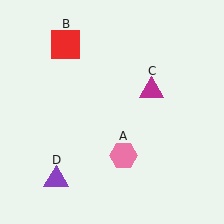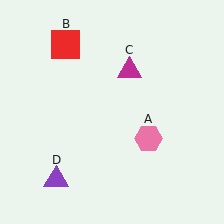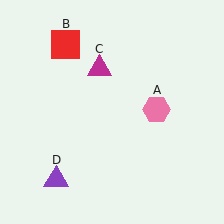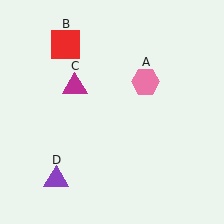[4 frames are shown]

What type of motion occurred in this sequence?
The pink hexagon (object A), magenta triangle (object C) rotated counterclockwise around the center of the scene.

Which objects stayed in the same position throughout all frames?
Red square (object B) and purple triangle (object D) remained stationary.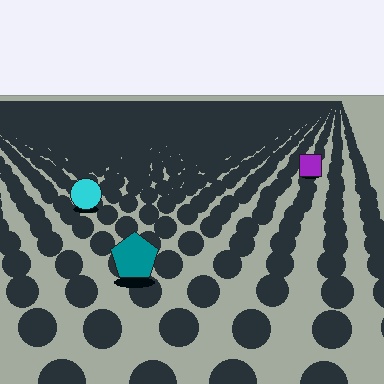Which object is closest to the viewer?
The teal pentagon is closest. The texture marks near it are larger and more spread out.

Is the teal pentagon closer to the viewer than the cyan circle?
Yes. The teal pentagon is closer — you can tell from the texture gradient: the ground texture is coarser near it.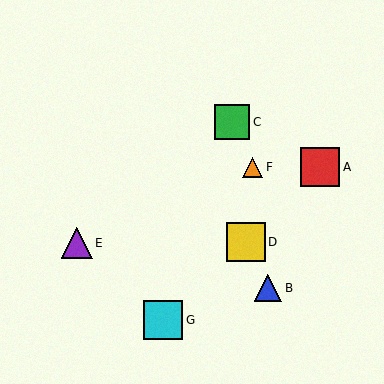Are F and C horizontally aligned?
No, F is at y≈167 and C is at y≈122.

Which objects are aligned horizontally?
Objects A, F are aligned horizontally.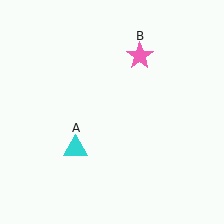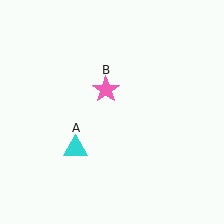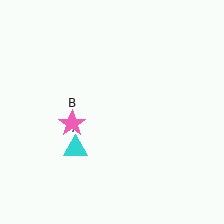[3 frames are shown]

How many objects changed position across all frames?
1 object changed position: pink star (object B).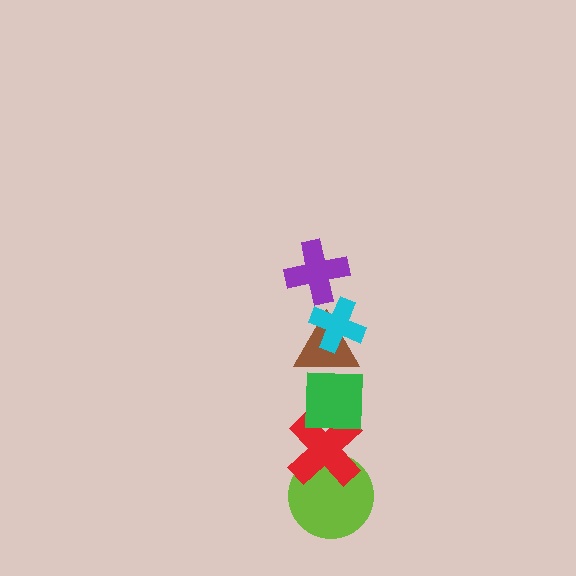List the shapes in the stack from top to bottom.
From top to bottom: the purple cross, the cyan cross, the brown triangle, the green square, the red cross, the lime circle.